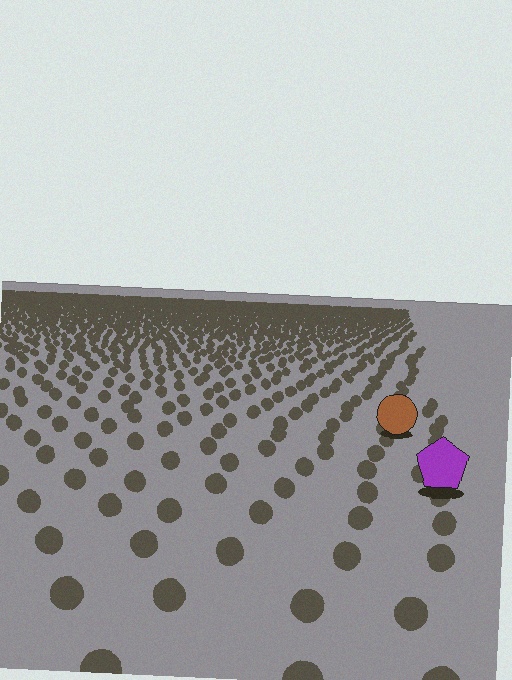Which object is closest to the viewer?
The purple pentagon is closest. The texture marks near it are larger and more spread out.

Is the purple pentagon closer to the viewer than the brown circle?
Yes. The purple pentagon is closer — you can tell from the texture gradient: the ground texture is coarser near it.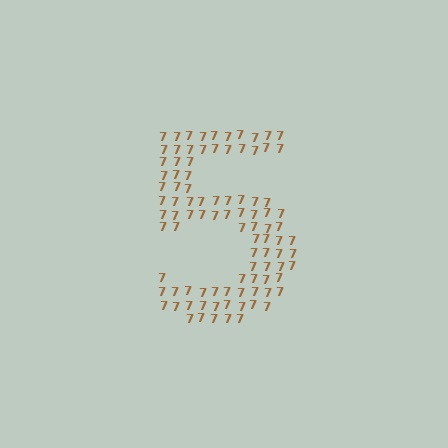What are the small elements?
The small elements are digit 7's.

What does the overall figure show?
The overall figure shows the digit 5.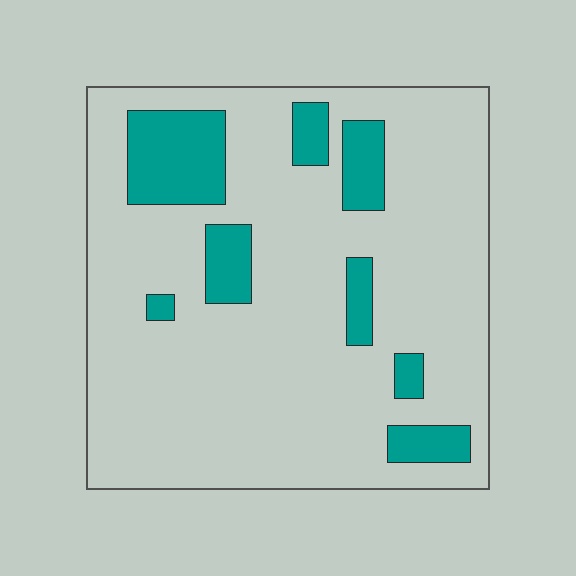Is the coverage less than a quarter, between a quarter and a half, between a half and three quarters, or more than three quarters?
Less than a quarter.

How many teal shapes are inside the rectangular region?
8.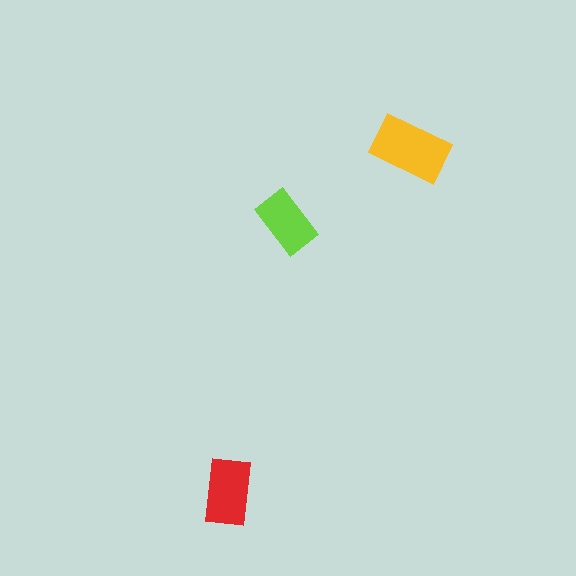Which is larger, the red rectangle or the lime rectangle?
The red one.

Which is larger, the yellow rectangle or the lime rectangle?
The yellow one.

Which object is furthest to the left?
The red rectangle is leftmost.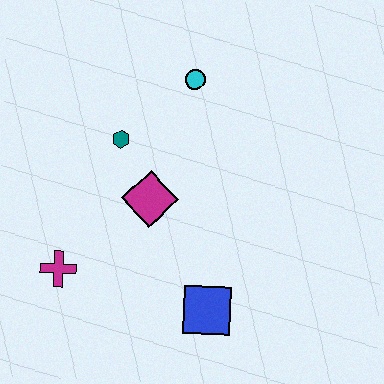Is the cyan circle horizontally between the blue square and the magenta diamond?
Yes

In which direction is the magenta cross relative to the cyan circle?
The magenta cross is below the cyan circle.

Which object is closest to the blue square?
The magenta diamond is closest to the blue square.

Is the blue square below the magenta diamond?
Yes